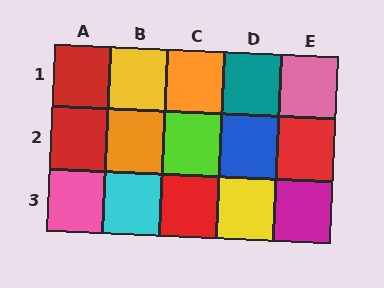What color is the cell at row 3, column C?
Red.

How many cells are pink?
2 cells are pink.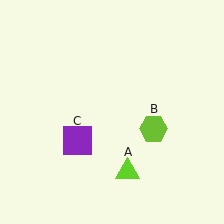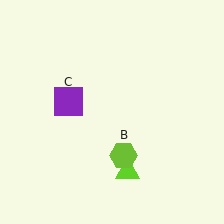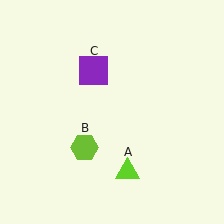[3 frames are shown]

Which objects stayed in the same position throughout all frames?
Lime triangle (object A) remained stationary.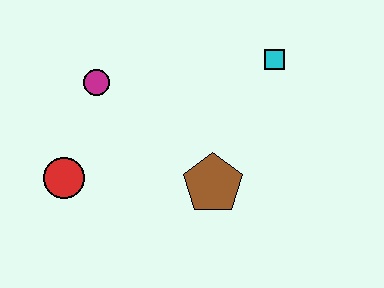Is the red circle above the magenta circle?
No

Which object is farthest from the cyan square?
The red circle is farthest from the cyan square.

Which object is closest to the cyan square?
The brown pentagon is closest to the cyan square.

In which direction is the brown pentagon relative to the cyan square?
The brown pentagon is below the cyan square.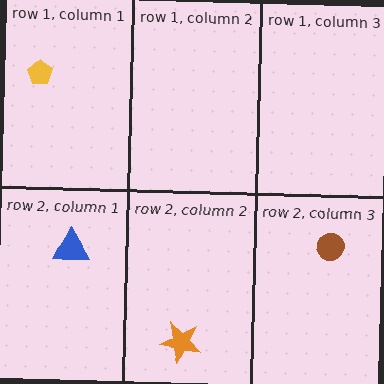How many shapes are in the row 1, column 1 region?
1.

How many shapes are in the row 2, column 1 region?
1.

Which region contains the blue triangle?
The row 2, column 1 region.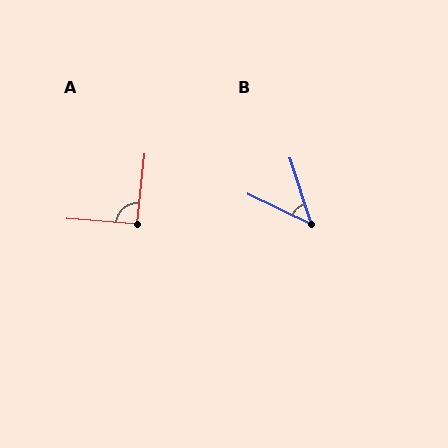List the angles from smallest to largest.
B (46°), A (91°).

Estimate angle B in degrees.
Approximately 46 degrees.